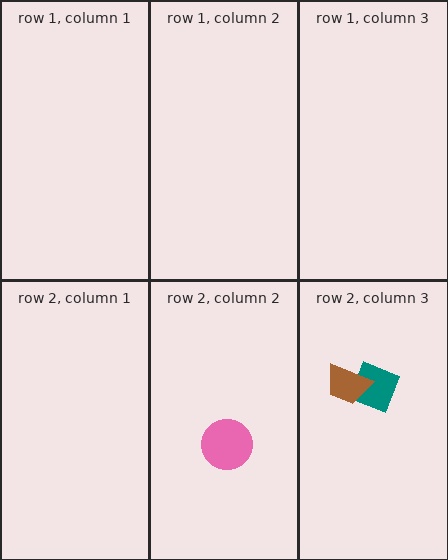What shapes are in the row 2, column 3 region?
The teal square, the brown trapezoid.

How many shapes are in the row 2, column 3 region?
2.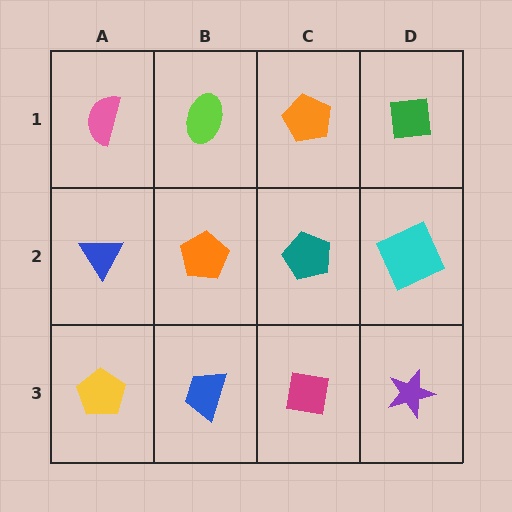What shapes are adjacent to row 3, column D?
A cyan square (row 2, column D), a magenta square (row 3, column C).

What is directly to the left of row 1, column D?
An orange pentagon.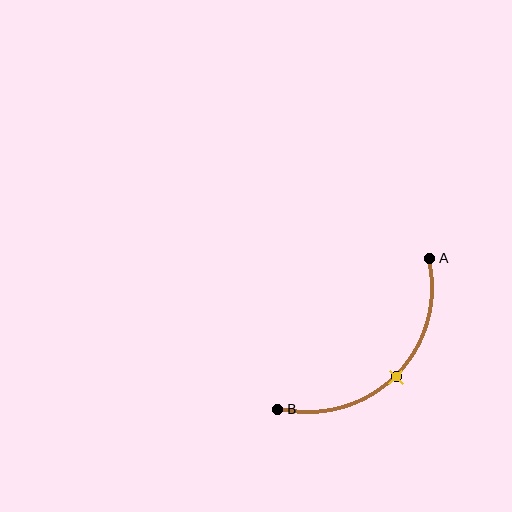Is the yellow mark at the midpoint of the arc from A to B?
Yes. The yellow mark lies on the arc at equal arc-length from both A and B — it is the arc midpoint.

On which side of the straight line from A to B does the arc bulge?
The arc bulges below and to the right of the straight line connecting A and B.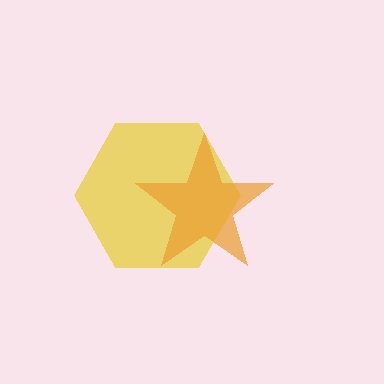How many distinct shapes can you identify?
There are 2 distinct shapes: a yellow hexagon, an orange star.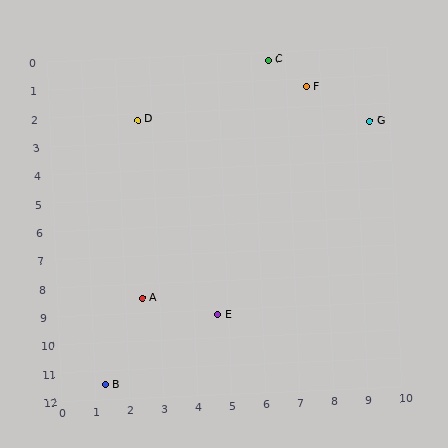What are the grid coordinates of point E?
Point E is at approximately (4.7, 9.2).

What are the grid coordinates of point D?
Point D is at approximately (2.6, 2.2).